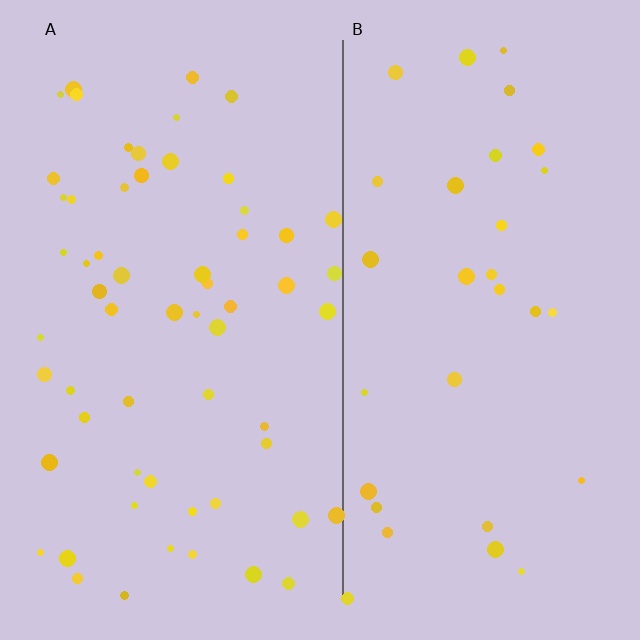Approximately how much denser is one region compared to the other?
Approximately 1.9× — region A over region B.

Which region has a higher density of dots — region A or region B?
A (the left).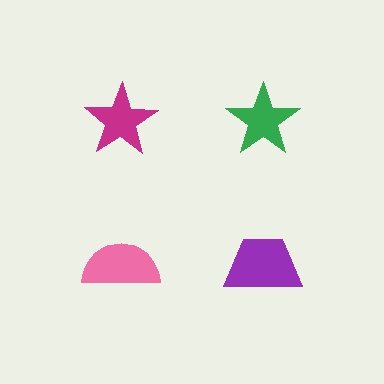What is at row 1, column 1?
A magenta star.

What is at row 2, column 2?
A purple trapezoid.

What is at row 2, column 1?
A pink semicircle.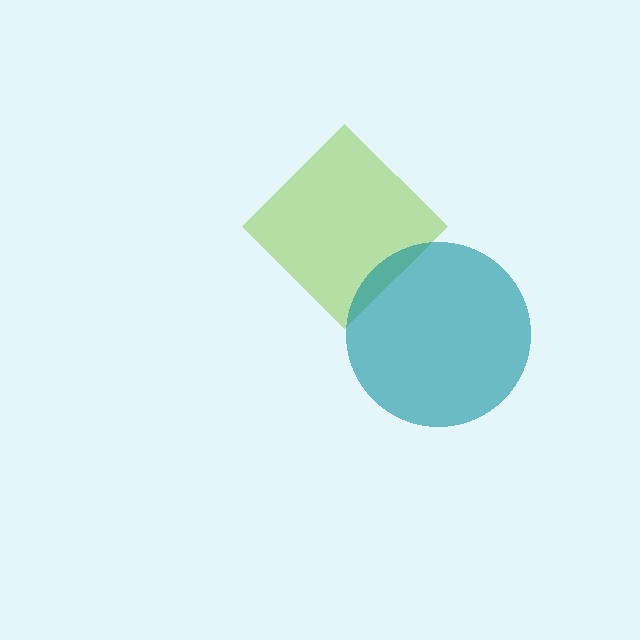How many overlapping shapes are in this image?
There are 2 overlapping shapes in the image.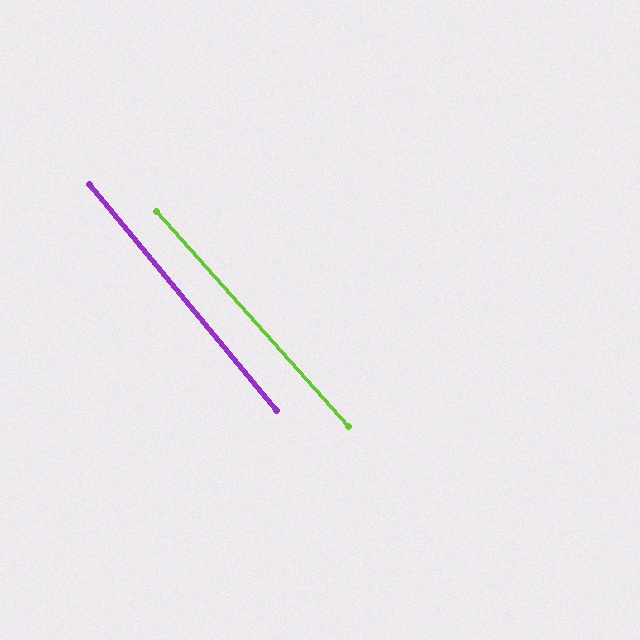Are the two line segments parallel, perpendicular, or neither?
Parallel — their directions differ by only 2.0°.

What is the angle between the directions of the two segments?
Approximately 2 degrees.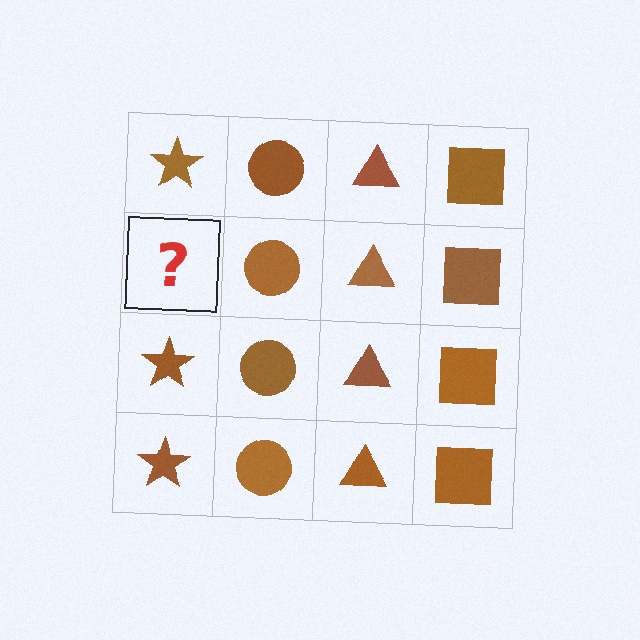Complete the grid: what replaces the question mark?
The question mark should be replaced with a brown star.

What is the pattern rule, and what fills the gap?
The rule is that each column has a consistent shape. The gap should be filled with a brown star.